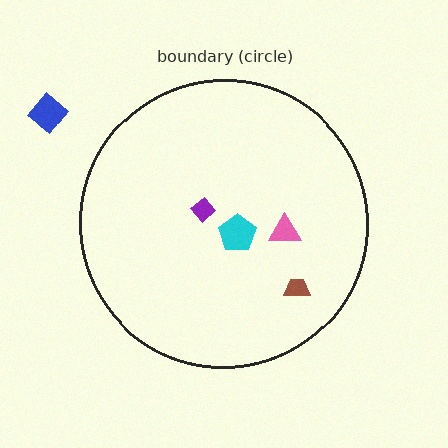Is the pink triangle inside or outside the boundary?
Inside.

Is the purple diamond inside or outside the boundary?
Inside.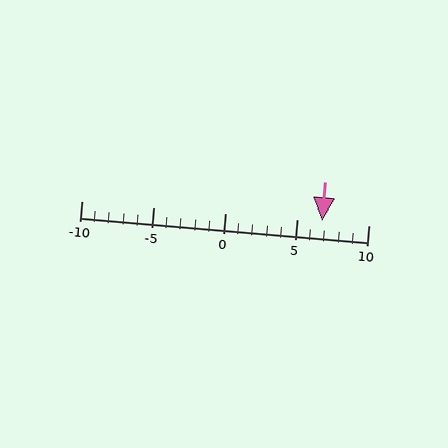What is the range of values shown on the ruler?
The ruler shows values from -10 to 10.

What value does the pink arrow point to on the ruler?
The pink arrow points to approximately 7.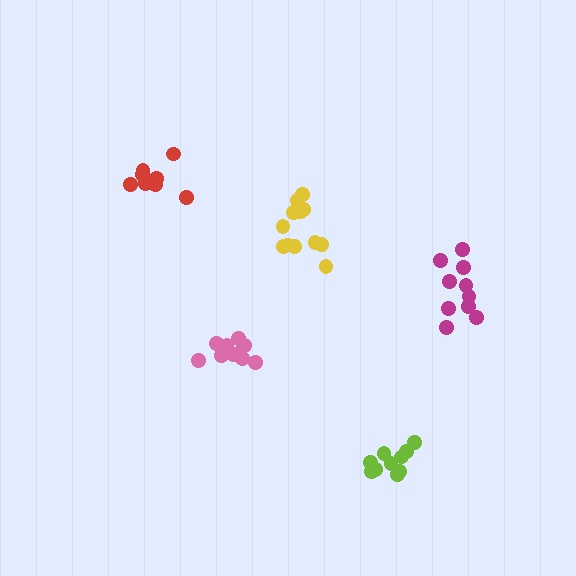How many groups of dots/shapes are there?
There are 5 groups.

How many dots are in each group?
Group 1: 10 dots, Group 2: 10 dots, Group 3: 10 dots, Group 4: 8 dots, Group 5: 12 dots (50 total).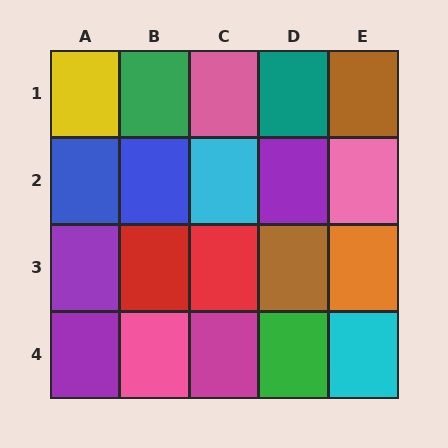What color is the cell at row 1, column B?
Green.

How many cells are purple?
3 cells are purple.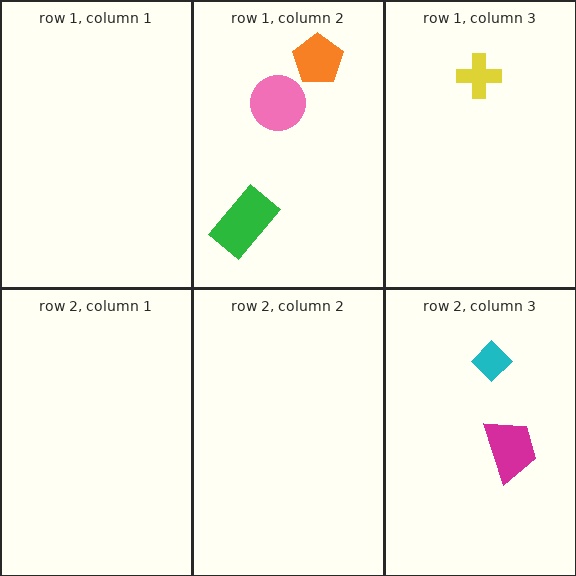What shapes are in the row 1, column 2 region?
The pink circle, the green rectangle, the orange pentagon.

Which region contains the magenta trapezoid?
The row 2, column 3 region.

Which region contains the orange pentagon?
The row 1, column 2 region.